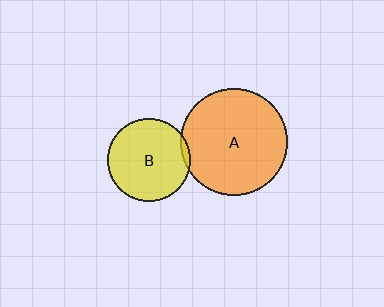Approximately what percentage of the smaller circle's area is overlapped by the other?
Approximately 5%.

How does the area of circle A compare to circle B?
Approximately 1.6 times.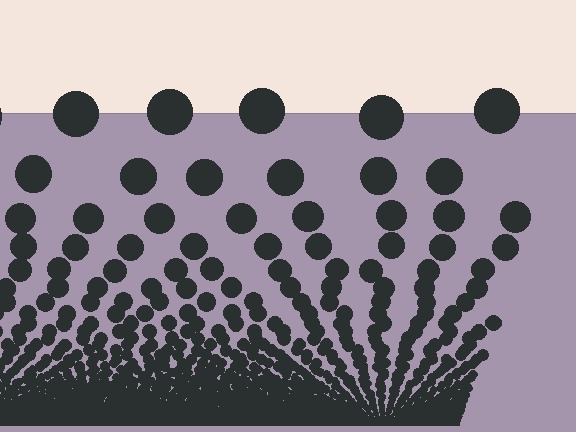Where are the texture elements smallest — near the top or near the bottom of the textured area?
Near the bottom.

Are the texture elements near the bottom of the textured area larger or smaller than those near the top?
Smaller. The gradient is inverted — elements near the bottom are smaller and denser.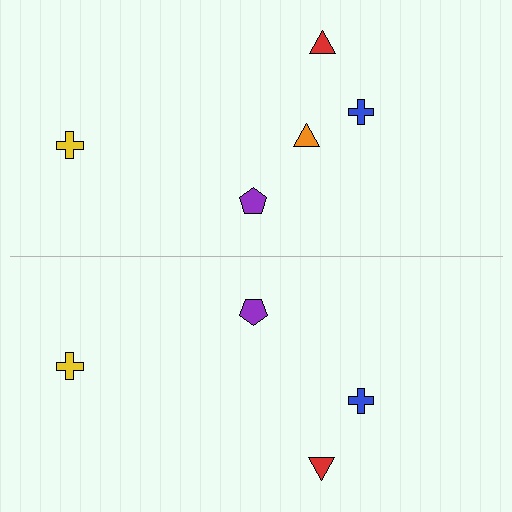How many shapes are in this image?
There are 9 shapes in this image.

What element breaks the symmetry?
A orange triangle is missing from the bottom side.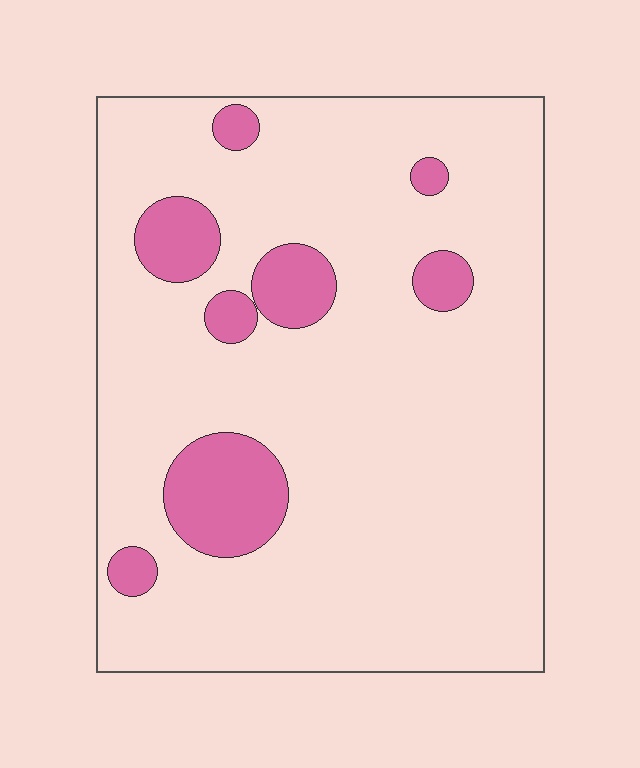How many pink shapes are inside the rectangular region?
8.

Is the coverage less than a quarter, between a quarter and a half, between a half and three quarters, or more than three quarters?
Less than a quarter.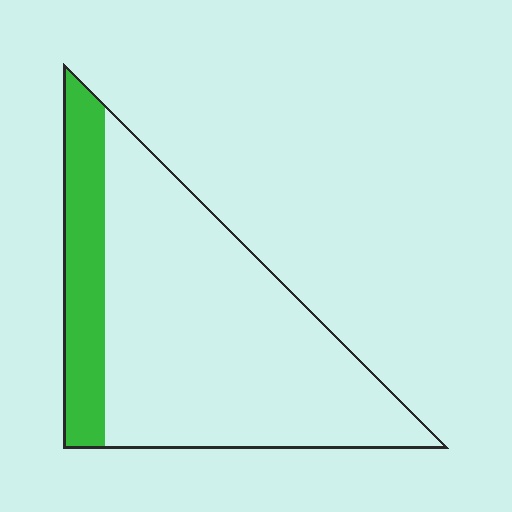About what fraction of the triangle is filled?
About one fifth (1/5).